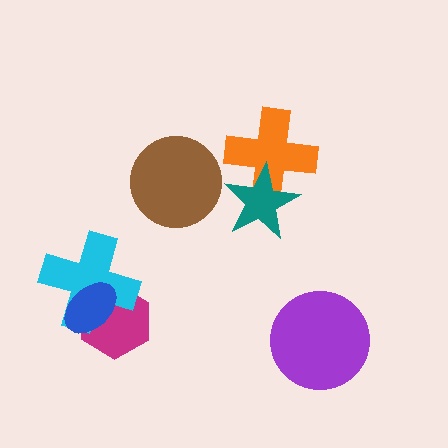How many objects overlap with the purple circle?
0 objects overlap with the purple circle.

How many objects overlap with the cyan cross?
2 objects overlap with the cyan cross.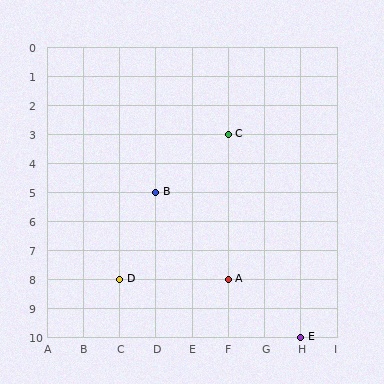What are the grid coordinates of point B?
Point B is at grid coordinates (D, 5).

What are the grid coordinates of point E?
Point E is at grid coordinates (H, 10).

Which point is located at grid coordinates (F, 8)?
Point A is at (F, 8).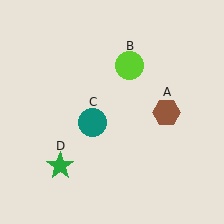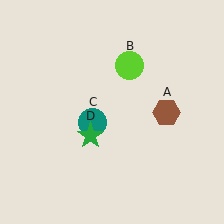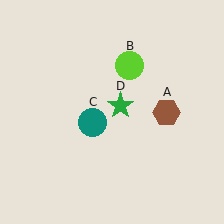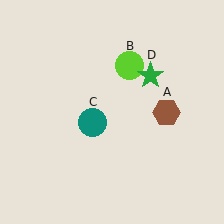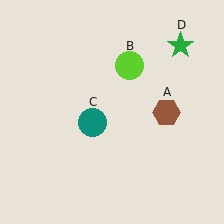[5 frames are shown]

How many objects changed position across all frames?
1 object changed position: green star (object D).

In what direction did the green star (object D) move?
The green star (object D) moved up and to the right.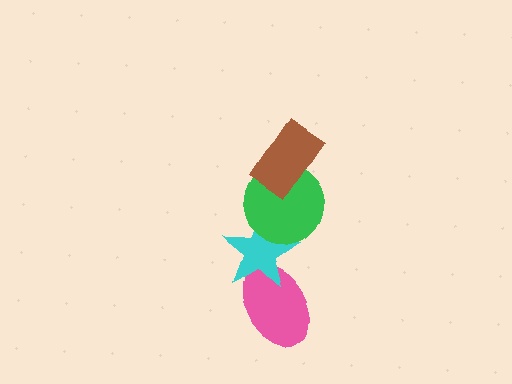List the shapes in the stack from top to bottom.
From top to bottom: the brown rectangle, the green circle, the cyan star, the pink ellipse.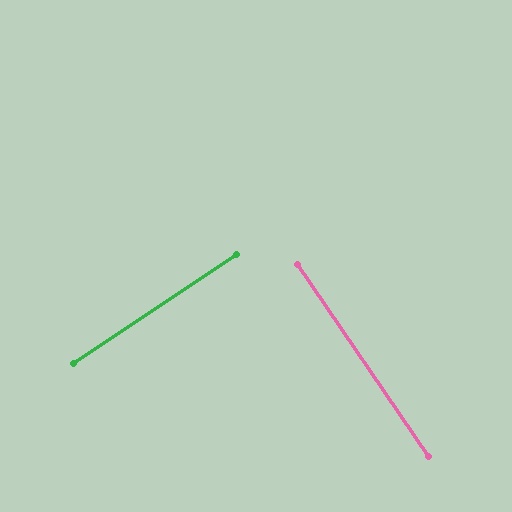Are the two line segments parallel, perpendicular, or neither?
Perpendicular — they meet at approximately 89°.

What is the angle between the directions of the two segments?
Approximately 89 degrees.